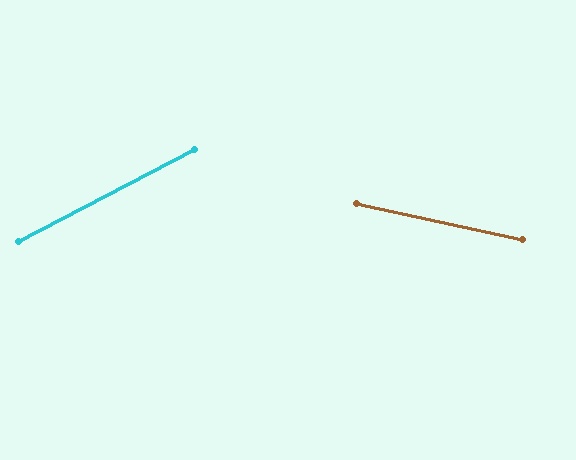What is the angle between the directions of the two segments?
Approximately 39 degrees.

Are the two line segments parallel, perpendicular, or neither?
Neither parallel nor perpendicular — they differ by about 39°.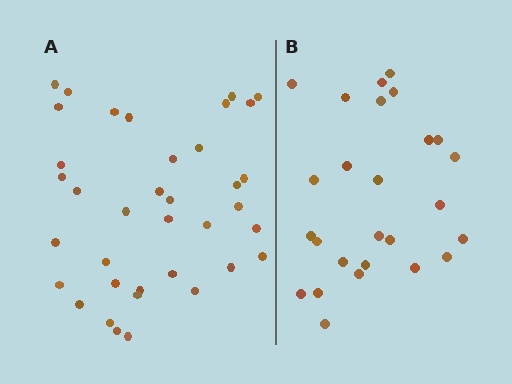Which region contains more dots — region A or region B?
Region A (the left region) has more dots.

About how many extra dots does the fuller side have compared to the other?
Region A has roughly 12 or so more dots than region B.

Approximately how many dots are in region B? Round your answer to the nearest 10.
About 30 dots. (The exact count is 26, which rounds to 30.)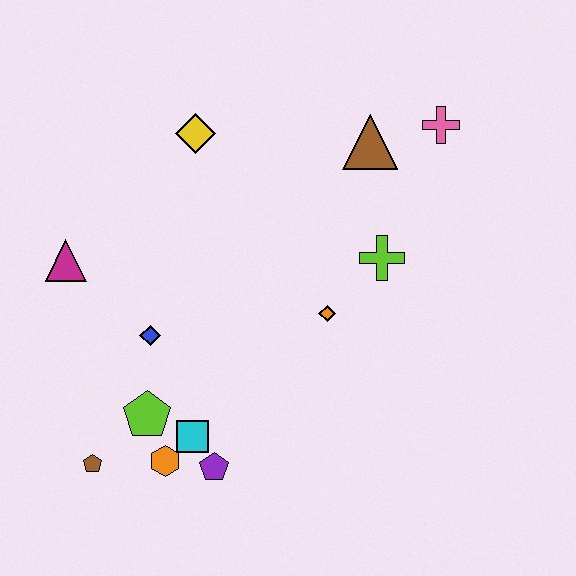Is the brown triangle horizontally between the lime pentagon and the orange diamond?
No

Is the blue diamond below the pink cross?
Yes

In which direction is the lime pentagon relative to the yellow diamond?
The lime pentagon is below the yellow diamond.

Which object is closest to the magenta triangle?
The blue diamond is closest to the magenta triangle.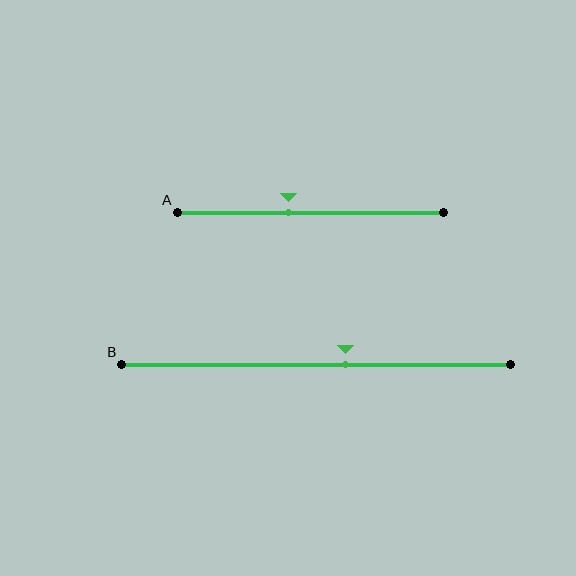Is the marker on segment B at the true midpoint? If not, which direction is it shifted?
No, the marker on segment B is shifted to the right by about 8% of the segment length.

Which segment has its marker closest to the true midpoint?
Segment B has its marker closest to the true midpoint.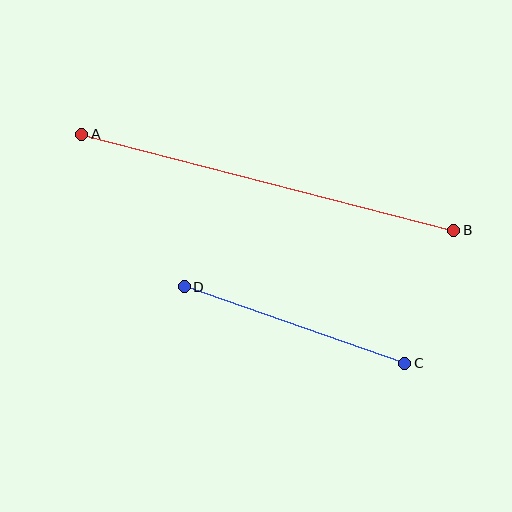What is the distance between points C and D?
The distance is approximately 233 pixels.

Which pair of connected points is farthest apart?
Points A and B are farthest apart.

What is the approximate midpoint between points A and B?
The midpoint is at approximately (268, 182) pixels.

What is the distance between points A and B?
The distance is approximately 384 pixels.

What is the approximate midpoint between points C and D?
The midpoint is at approximately (295, 325) pixels.